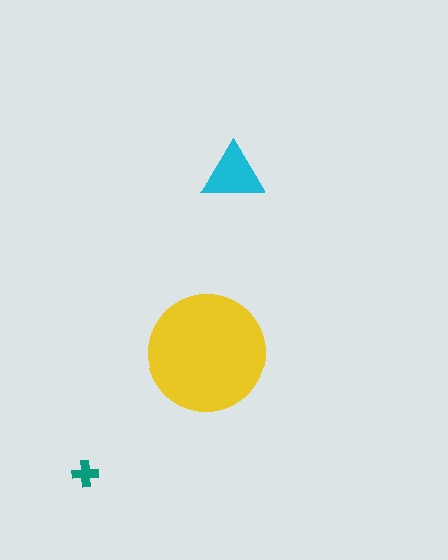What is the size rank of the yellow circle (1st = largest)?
1st.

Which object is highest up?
The cyan triangle is topmost.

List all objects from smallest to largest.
The teal cross, the cyan triangle, the yellow circle.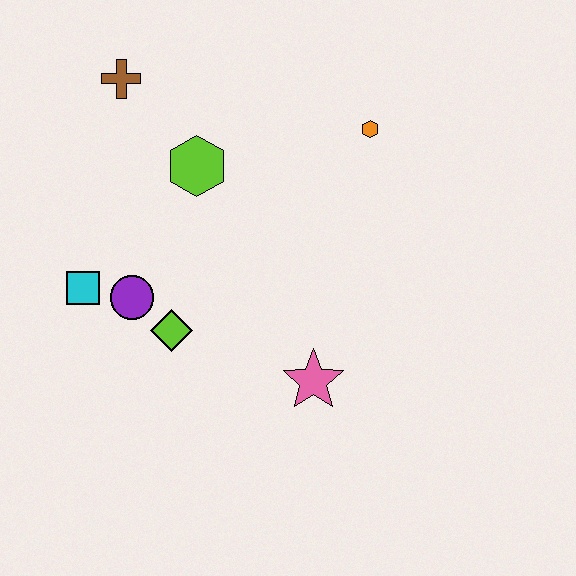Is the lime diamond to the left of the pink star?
Yes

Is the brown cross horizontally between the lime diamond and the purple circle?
No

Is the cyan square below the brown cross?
Yes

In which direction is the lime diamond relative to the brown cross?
The lime diamond is below the brown cross.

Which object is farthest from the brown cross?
The pink star is farthest from the brown cross.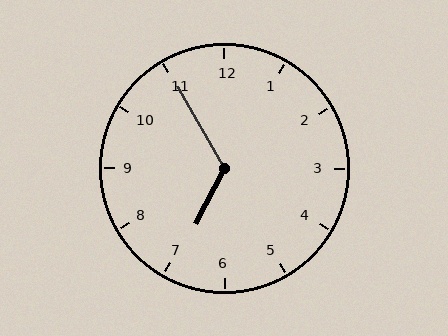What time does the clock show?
6:55.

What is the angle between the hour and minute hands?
Approximately 122 degrees.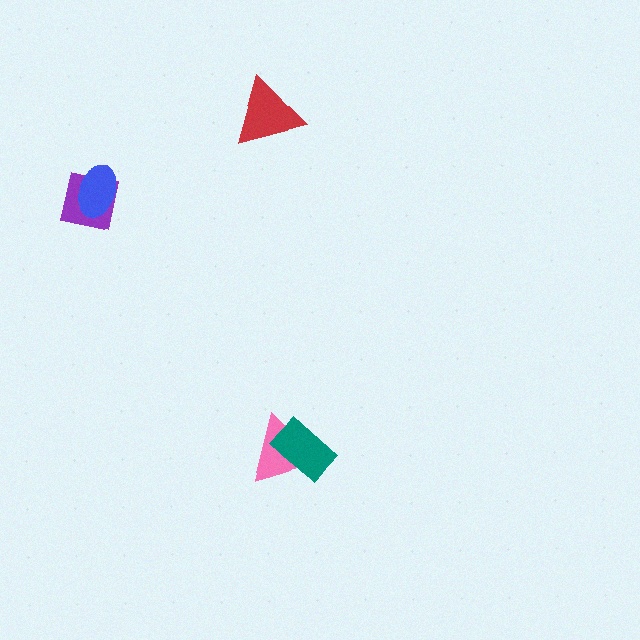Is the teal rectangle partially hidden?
No, no other shape covers it.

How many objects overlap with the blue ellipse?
1 object overlaps with the blue ellipse.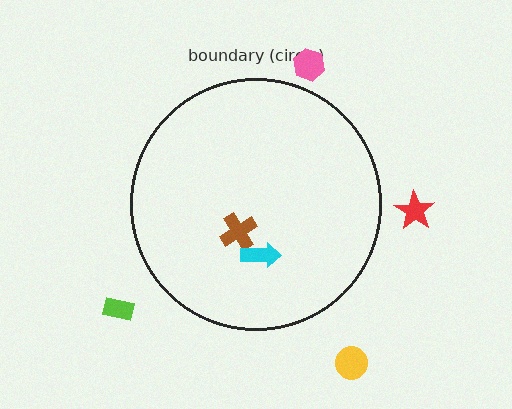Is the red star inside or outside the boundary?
Outside.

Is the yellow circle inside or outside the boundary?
Outside.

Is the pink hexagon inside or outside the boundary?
Outside.